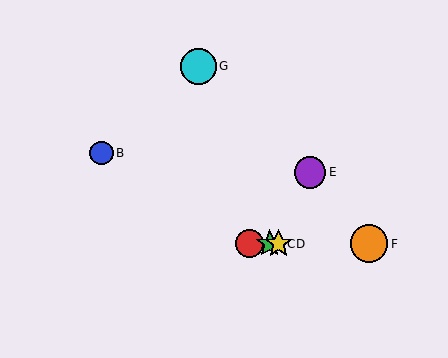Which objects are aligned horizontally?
Objects A, C, D, F are aligned horizontally.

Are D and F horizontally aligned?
Yes, both are at y≈244.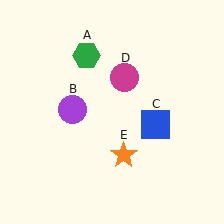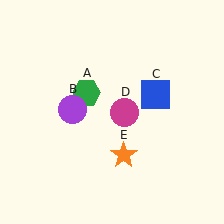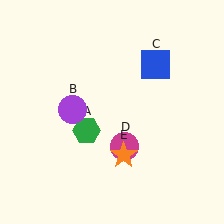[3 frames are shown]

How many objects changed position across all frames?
3 objects changed position: green hexagon (object A), blue square (object C), magenta circle (object D).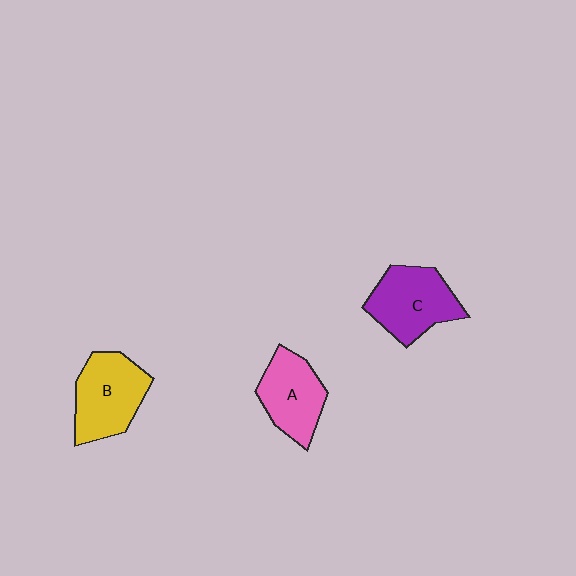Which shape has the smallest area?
Shape A (pink).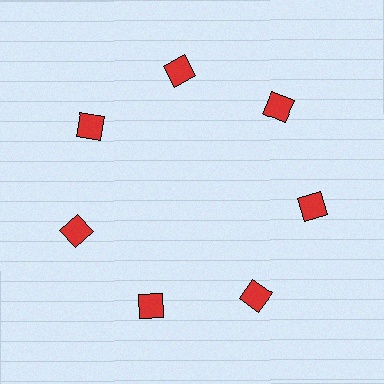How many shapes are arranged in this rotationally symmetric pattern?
There are 7 shapes, arranged in 7 groups of 1.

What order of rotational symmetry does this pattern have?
This pattern has 7-fold rotational symmetry.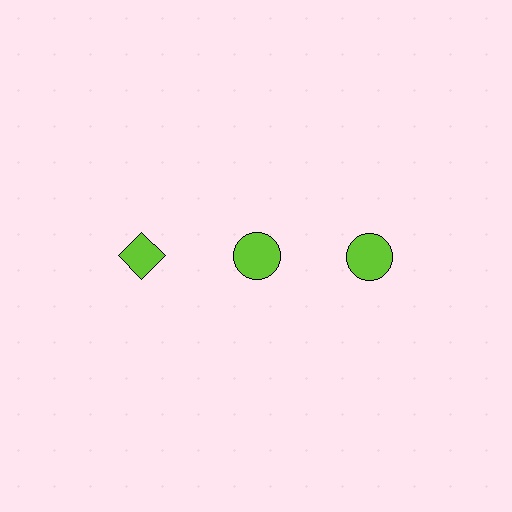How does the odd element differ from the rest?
It has a different shape: diamond instead of circle.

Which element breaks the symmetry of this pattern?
The lime diamond in the top row, leftmost column breaks the symmetry. All other shapes are lime circles.